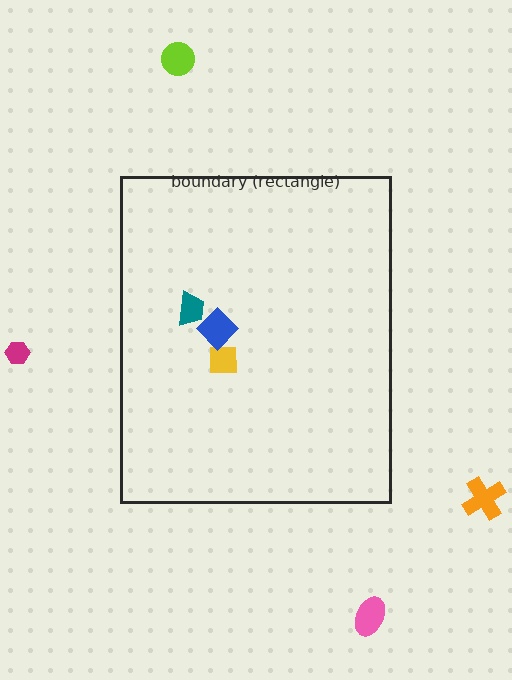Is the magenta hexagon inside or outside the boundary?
Outside.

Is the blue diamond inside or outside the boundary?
Inside.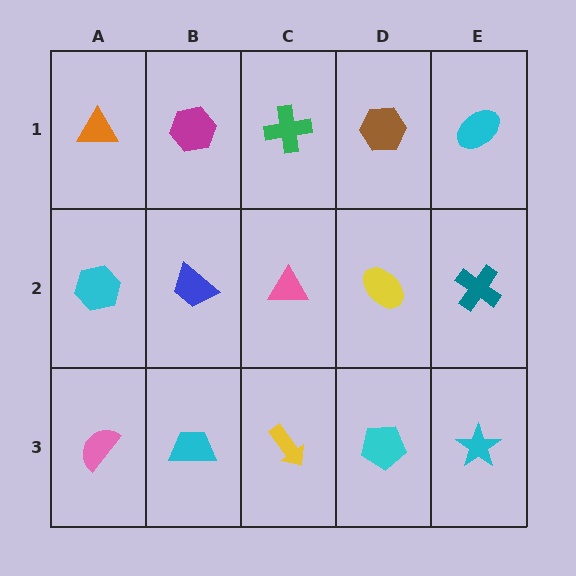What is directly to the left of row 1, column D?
A green cross.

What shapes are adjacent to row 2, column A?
An orange triangle (row 1, column A), a pink semicircle (row 3, column A), a blue trapezoid (row 2, column B).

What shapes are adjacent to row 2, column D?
A brown hexagon (row 1, column D), a cyan pentagon (row 3, column D), a pink triangle (row 2, column C), a teal cross (row 2, column E).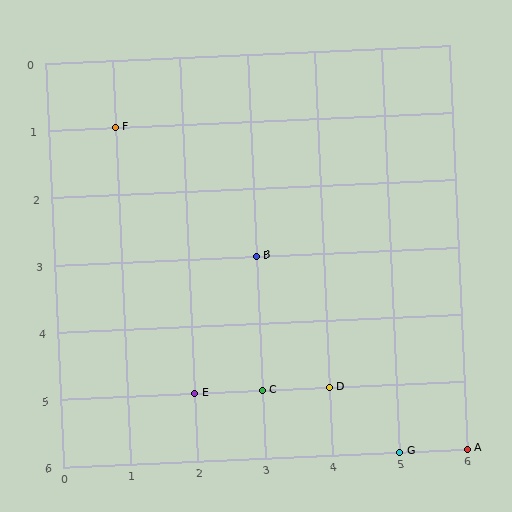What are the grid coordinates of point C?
Point C is at grid coordinates (3, 5).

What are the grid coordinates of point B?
Point B is at grid coordinates (3, 3).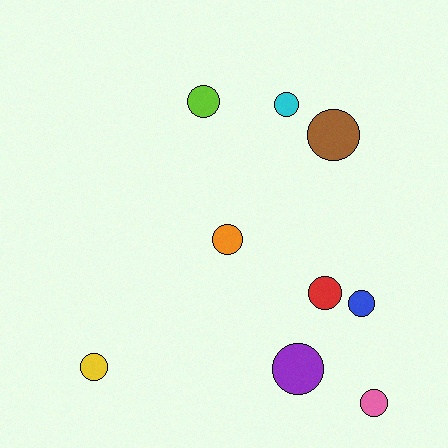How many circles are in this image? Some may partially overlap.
There are 9 circles.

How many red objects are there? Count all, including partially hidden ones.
There is 1 red object.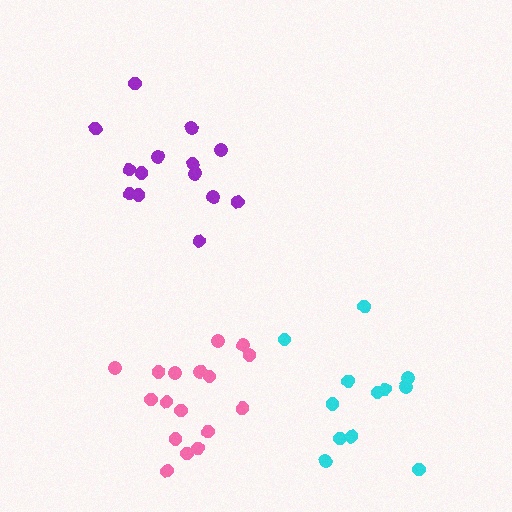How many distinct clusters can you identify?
There are 3 distinct clusters.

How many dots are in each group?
Group 1: 17 dots, Group 2: 14 dots, Group 3: 12 dots (43 total).